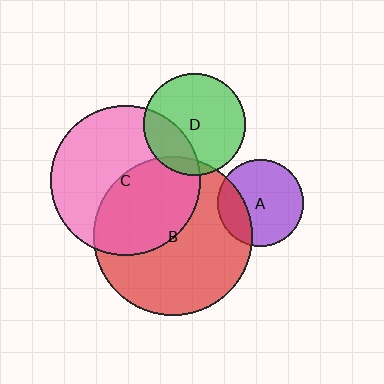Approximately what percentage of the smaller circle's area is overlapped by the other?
Approximately 25%.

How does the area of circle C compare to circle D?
Approximately 2.2 times.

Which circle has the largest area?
Circle B (red).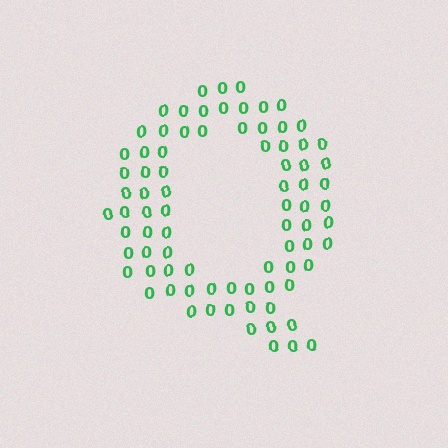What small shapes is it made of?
It is made of small digit 0's.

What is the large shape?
The large shape is the letter Q.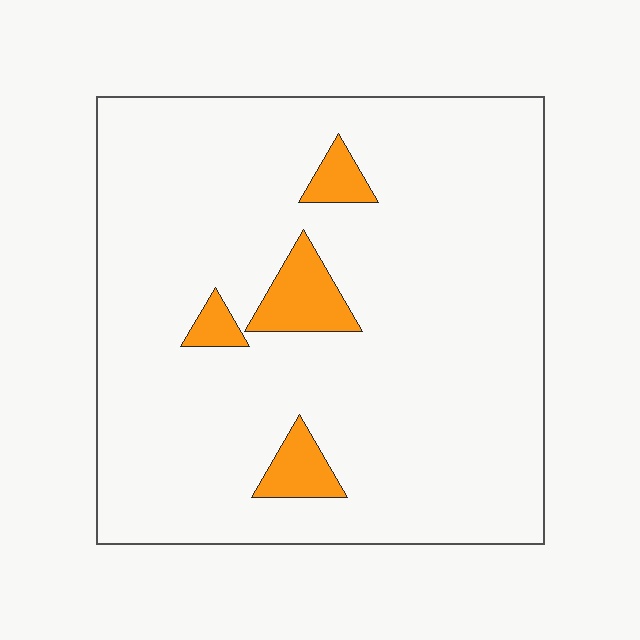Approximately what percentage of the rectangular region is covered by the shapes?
Approximately 10%.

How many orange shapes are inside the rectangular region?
4.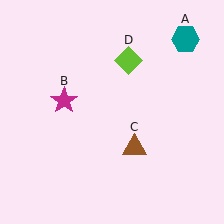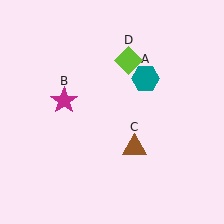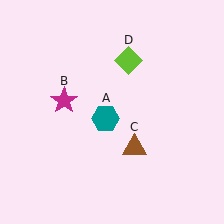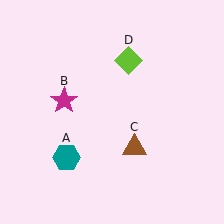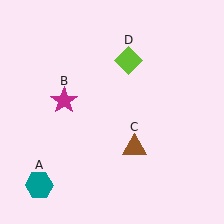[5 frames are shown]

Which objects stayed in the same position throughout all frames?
Magenta star (object B) and brown triangle (object C) and lime diamond (object D) remained stationary.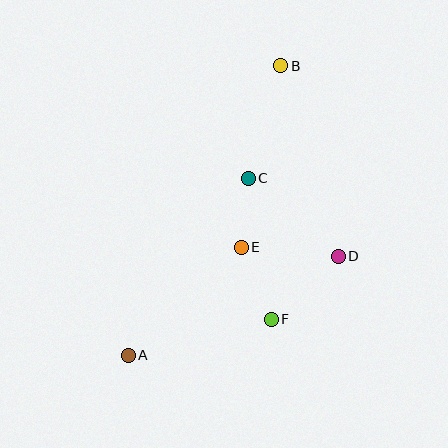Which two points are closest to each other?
Points C and E are closest to each other.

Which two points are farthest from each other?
Points A and B are farthest from each other.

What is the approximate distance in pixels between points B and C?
The distance between B and C is approximately 117 pixels.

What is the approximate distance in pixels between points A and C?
The distance between A and C is approximately 214 pixels.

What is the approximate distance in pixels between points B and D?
The distance between B and D is approximately 199 pixels.